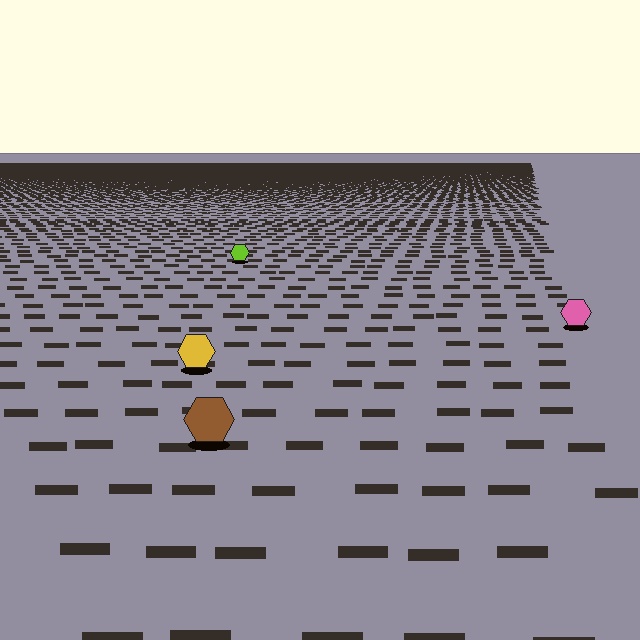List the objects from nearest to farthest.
From nearest to farthest: the brown hexagon, the yellow hexagon, the pink hexagon, the lime hexagon.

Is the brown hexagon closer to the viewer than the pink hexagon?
Yes. The brown hexagon is closer — you can tell from the texture gradient: the ground texture is coarser near it.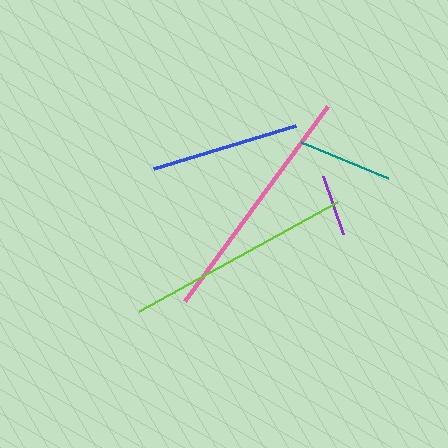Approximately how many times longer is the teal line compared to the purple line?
The teal line is approximately 1.5 times the length of the purple line.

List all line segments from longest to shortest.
From longest to shortest: pink, lime, blue, teal, purple.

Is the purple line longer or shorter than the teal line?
The teal line is longer than the purple line.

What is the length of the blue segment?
The blue segment is approximately 148 pixels long.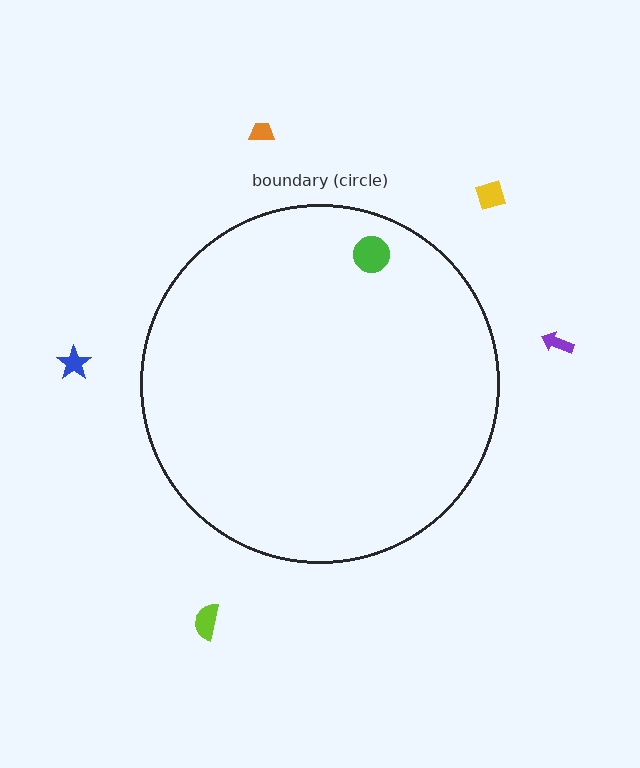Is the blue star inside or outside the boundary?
Outside.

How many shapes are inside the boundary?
1 inside, 5 outside.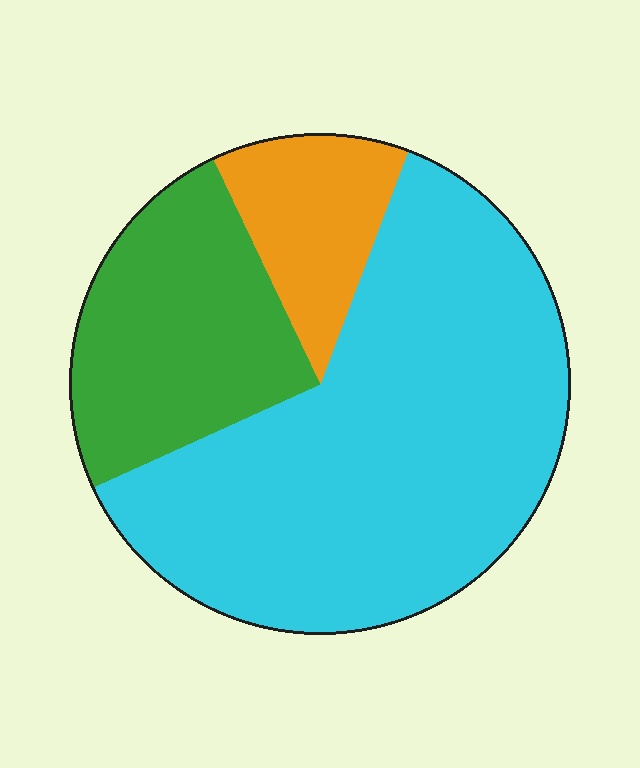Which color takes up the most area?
Cyan, at roughly 60%.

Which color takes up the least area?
Orange, at roughly 15%.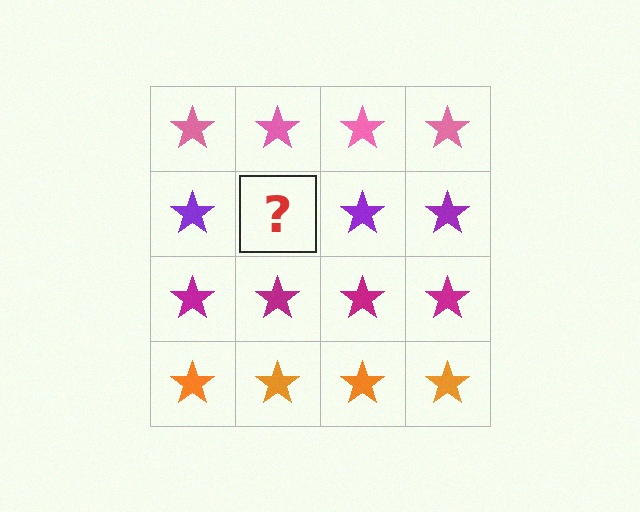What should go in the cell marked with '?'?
The missing cell should contain a purple star.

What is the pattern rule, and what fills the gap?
The rule is that each row has a consistent color. The gap should be filled with a purple star.